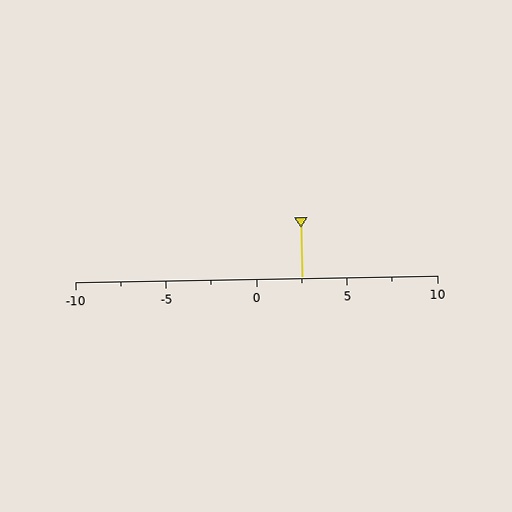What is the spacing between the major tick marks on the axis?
The major ticks are spaced 5 apart.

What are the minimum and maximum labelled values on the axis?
The axis runs from -10 to 10.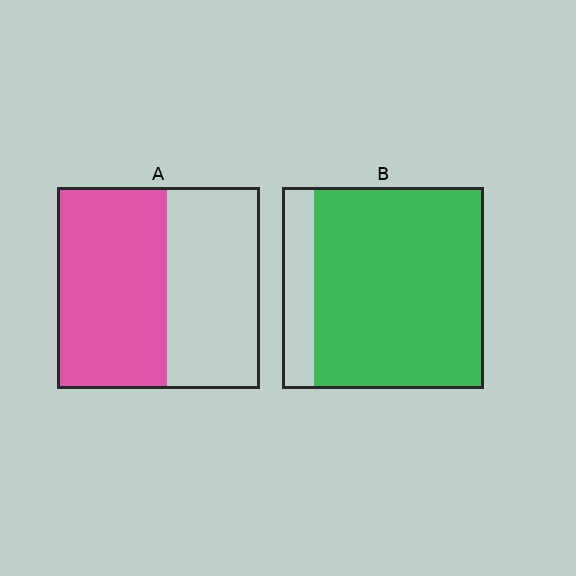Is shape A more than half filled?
Yes.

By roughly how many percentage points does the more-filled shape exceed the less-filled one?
By roughly 30 percentage points (B over A).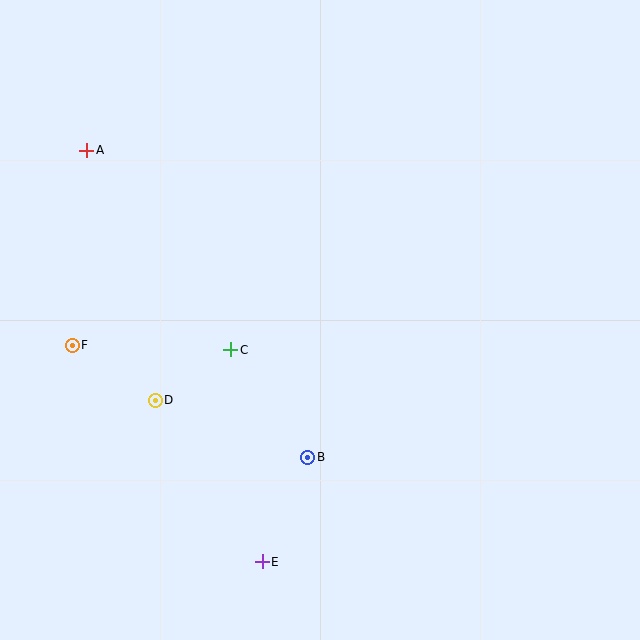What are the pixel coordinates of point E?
Point E is at (262, 562).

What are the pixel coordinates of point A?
Point A is at (87, 150).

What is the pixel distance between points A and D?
The distance between A and D is 259 pixels.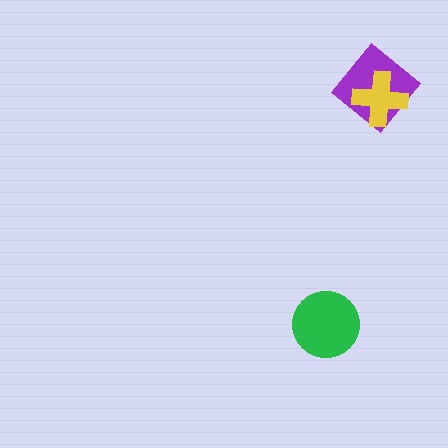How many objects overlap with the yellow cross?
1 object overlaps with the yellow cross.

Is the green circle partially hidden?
No, no other shape covers it.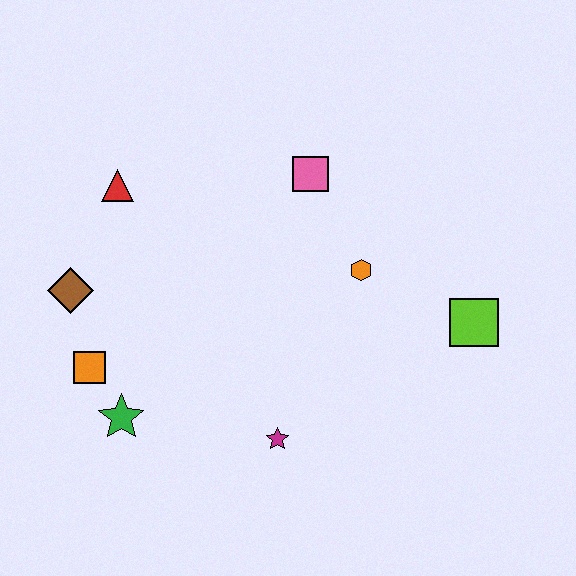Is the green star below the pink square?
Yes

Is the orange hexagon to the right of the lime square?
No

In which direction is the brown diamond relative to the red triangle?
The brown diamond is below the red triangle.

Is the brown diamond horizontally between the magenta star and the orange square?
No